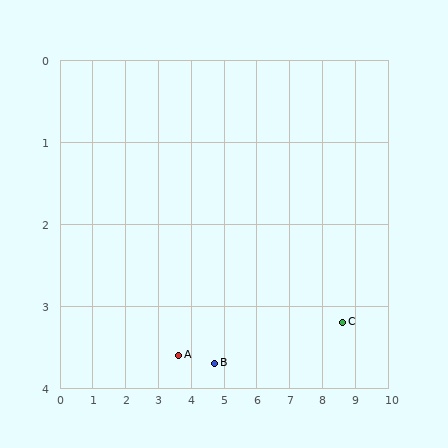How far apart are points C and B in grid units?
Points C and B are about 3.9 grid units apart.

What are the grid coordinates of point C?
Point C is at approximately (8.6, 3.2).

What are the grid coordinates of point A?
Point A is at approximately (3.6, 3.6).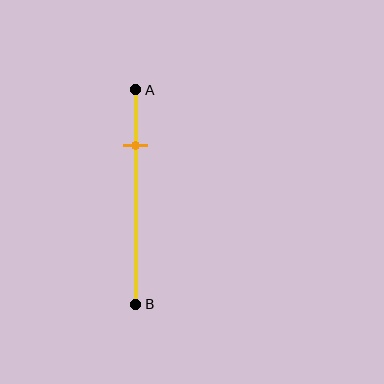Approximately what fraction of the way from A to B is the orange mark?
The orange mark is approximately 25% of the way from A to B.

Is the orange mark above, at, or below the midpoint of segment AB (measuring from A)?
The orange mark is above the midpoint of segment AB.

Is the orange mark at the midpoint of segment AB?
No, the mark is at about 25% from A, not at the 50% midpoint.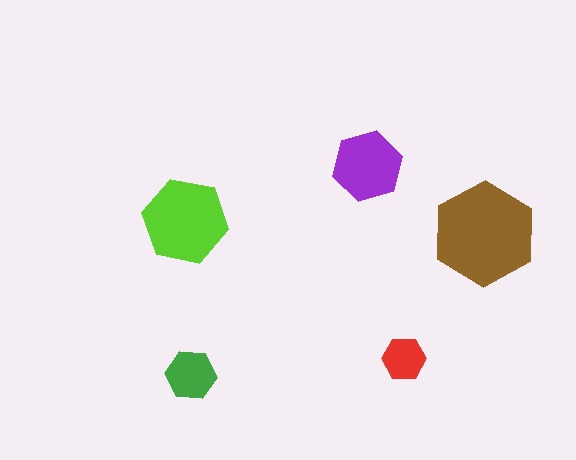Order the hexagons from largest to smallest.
the brown one, the lime one, the purple one, the green one, the red one.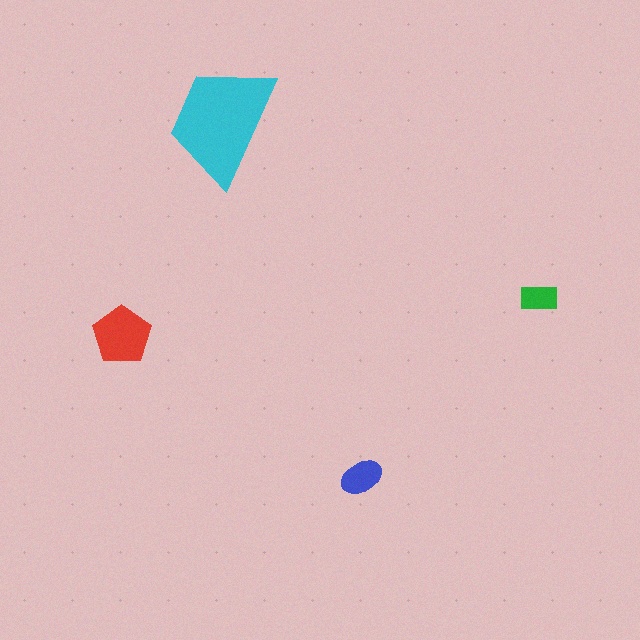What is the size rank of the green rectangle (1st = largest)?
4th.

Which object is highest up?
The cyan trapezoid is topmost.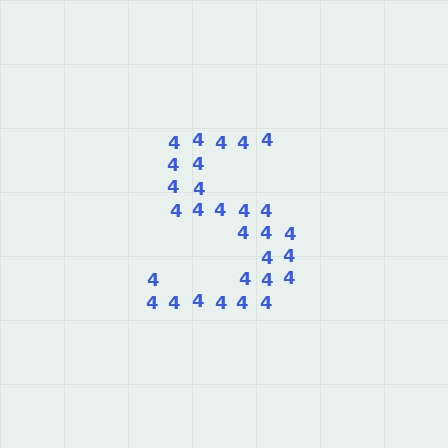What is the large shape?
The large shape is the digit 5.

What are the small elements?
The small elements are digit 4's.